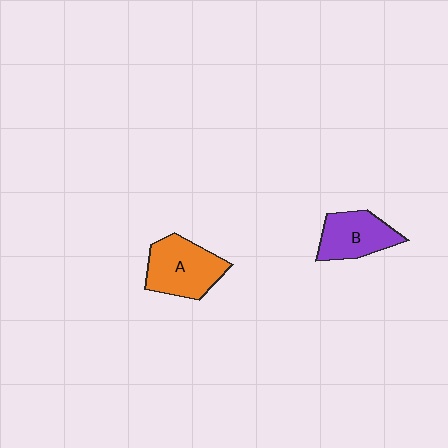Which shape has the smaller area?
Shape B (purple).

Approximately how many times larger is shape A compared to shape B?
Approximately 1.2 times.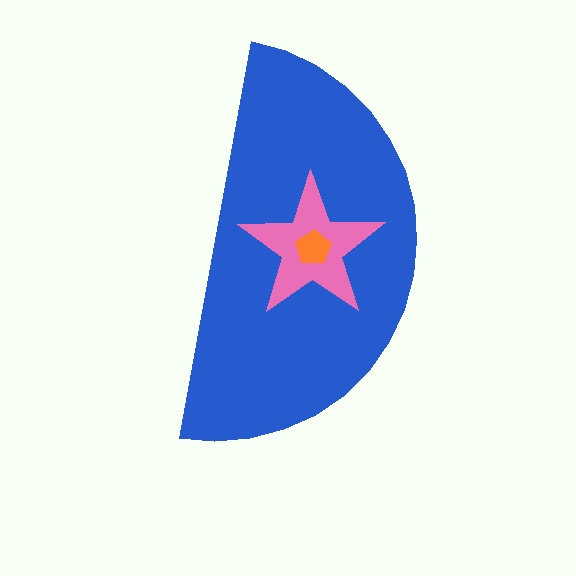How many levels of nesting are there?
3.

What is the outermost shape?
The blue semicircle.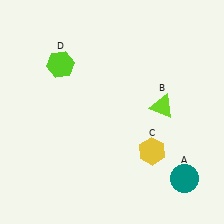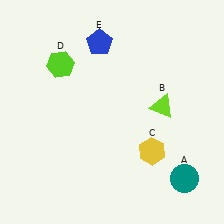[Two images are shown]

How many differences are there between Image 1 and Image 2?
There is 1 difference between the two images.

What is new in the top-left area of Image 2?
A blue pentagon (E) was added in the top-left area of Image 2.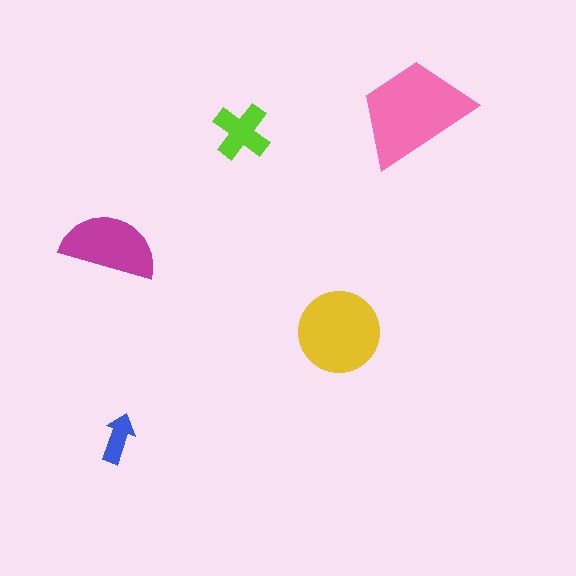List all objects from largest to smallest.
The pink trapezoid, the yellow circle, the magenta semicircle, the lime cross, the blue arrow.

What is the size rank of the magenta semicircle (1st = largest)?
3rd.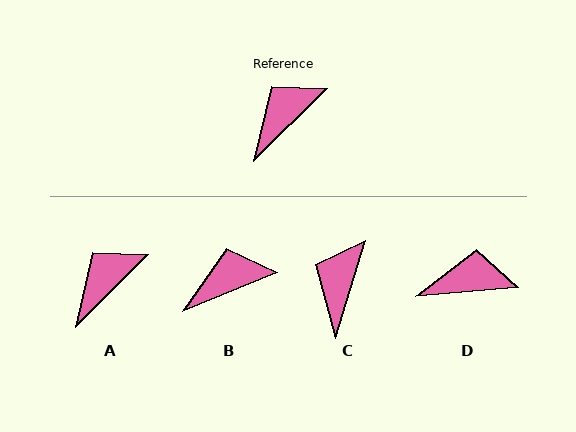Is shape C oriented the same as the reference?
No, it is off by about 29 degrees.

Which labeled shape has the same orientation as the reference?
A.